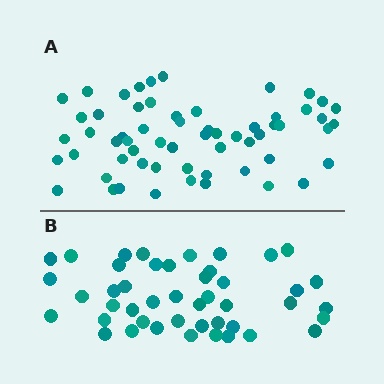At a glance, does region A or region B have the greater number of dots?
Region A (the top region) has more dots.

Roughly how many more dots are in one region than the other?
Region A has approximately 15 more dots than region B.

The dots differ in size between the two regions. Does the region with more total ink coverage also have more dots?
No. Region B has more total ink coverage because its dots are larger, but region A actually contains more individual dots. Total area can be misleading — the number of items is what matters here.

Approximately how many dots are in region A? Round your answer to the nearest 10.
About 60 dots.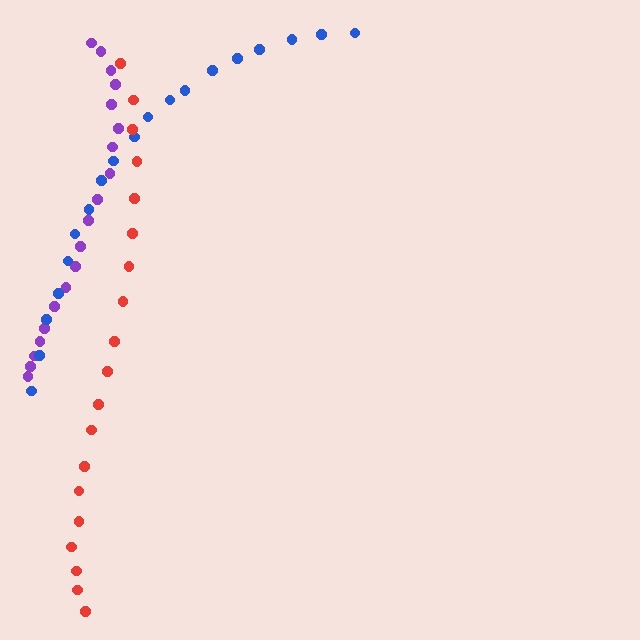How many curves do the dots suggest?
There are 3 distinct paths.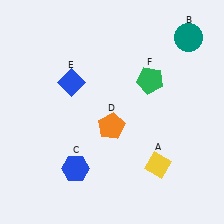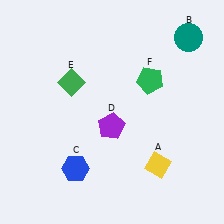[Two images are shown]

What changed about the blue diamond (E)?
In Image 1, E is blue. In Image 2, it changed to green.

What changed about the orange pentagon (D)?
In Image 1, D is orange. In Image 2, it changed to purple.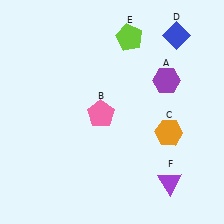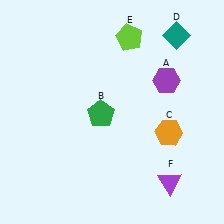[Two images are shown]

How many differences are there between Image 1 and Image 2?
There are 2 differences between the two images.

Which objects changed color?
B changed from pink to green. D changed from blue to teal.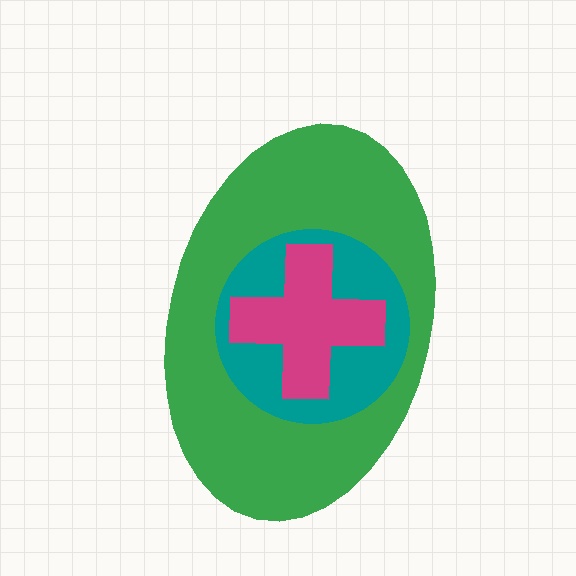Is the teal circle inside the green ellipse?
Yes.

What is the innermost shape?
The magenta cross.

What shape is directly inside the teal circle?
The magenta cross.